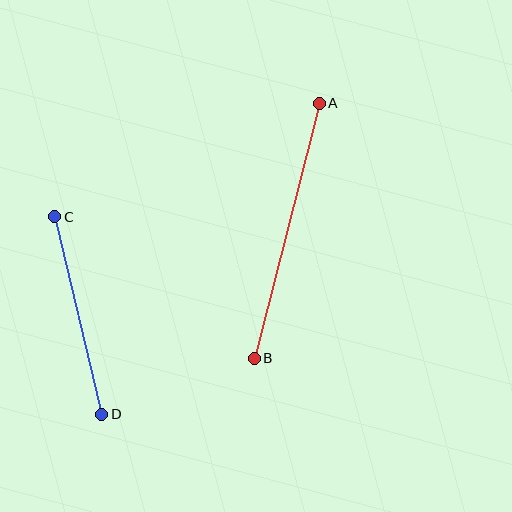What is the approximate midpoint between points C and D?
The midpoint is at approximately (78, 315) pixels.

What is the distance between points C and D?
The distance is approximately 203 pixels.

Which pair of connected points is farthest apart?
Points A and B are farthest apart.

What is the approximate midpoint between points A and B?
The midpoint is at approximately (287, 231) pixels.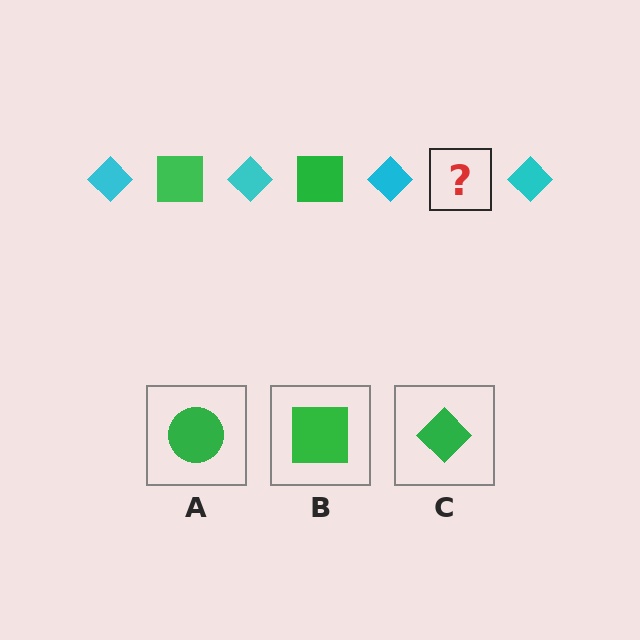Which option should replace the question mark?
Option B.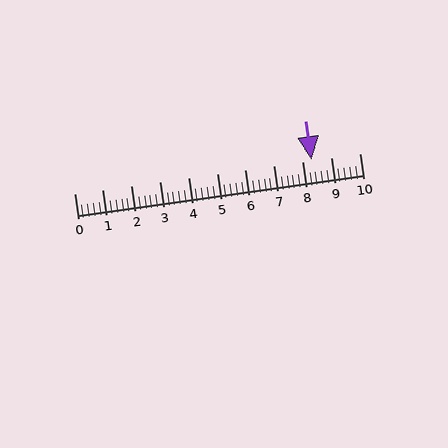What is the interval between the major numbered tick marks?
The major tick marks are spaced 1 units apart.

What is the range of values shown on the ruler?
The ruler shows values from 0 to 10.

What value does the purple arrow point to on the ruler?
The purple arrow points to approximately 8.3.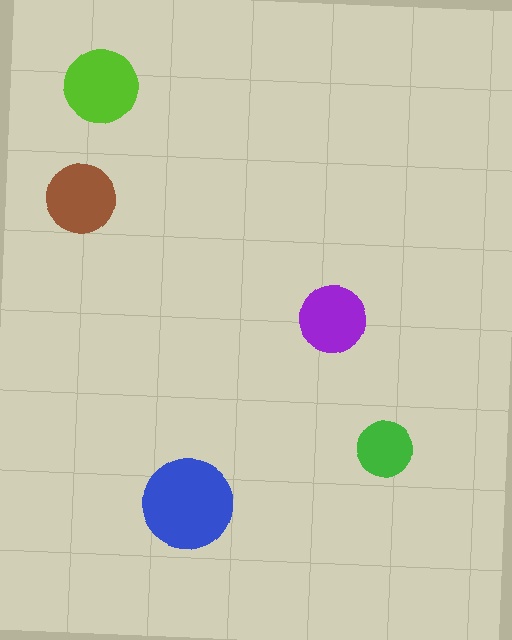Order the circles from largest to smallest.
the blue one, the lime one, the brown one, the purple one, the green one.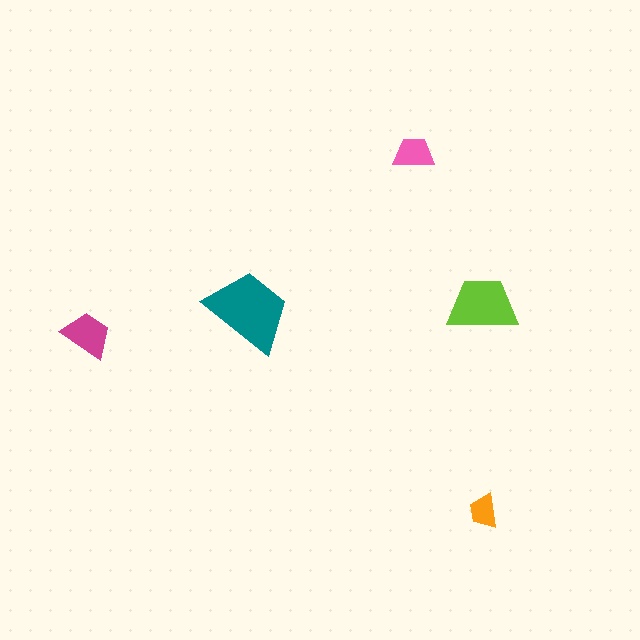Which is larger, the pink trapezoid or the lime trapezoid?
The lime one.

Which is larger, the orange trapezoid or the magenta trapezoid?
The magenta one.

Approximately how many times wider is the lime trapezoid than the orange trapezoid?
About 2 times wider.